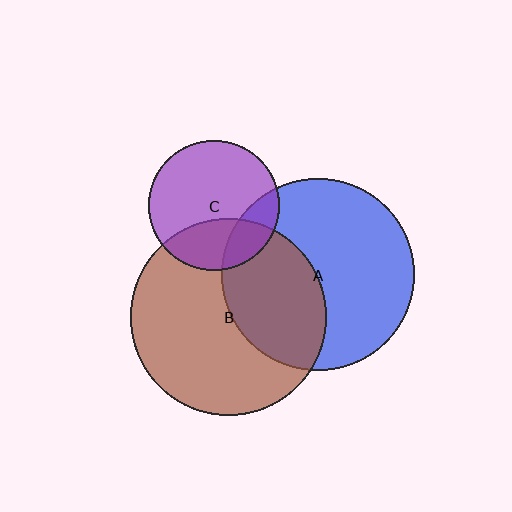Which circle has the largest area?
Circle B (brown).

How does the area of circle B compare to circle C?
Approximately 2.3 times.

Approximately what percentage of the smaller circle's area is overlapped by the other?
Approximately 20%.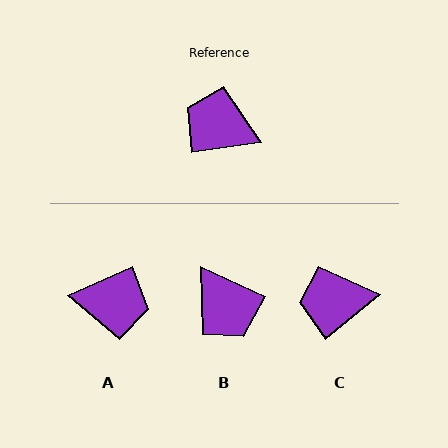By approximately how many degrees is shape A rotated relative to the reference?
Approximately 164 degrees clockwise.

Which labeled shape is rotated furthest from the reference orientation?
A, about 164 degrees away.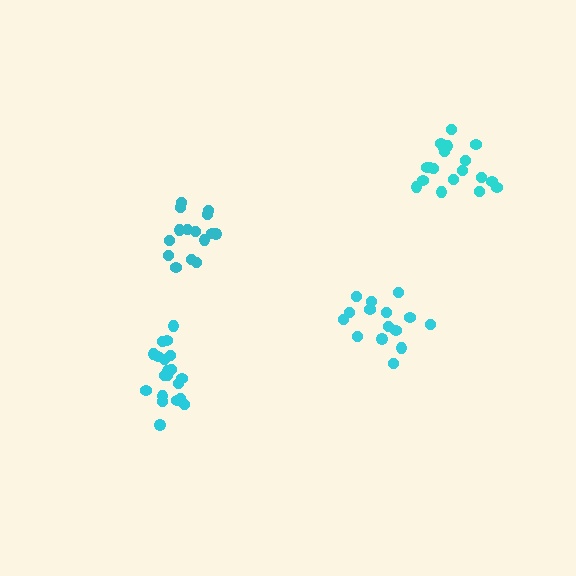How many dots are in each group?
Group 1: 15 dots, Group 2: 20 dots, Group 3: 15 dots, Group 4: 19 dots (69 total).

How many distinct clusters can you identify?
There are 4 distinct clusters.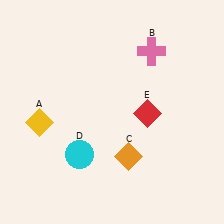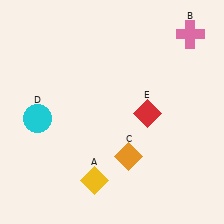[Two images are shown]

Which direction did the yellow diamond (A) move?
The yellow diamond (A) moved down.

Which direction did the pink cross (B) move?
The pink cross (B) moved right.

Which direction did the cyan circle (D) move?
The cyan circle (D) moved left.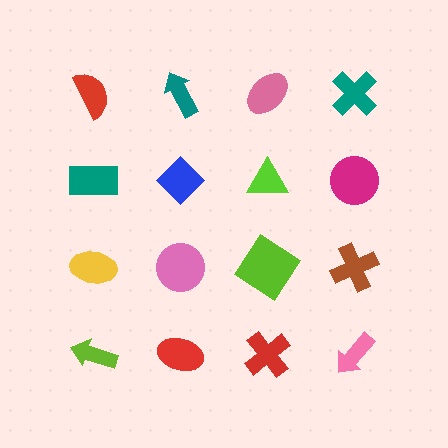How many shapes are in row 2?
4 shapes.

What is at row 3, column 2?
A pink circle.